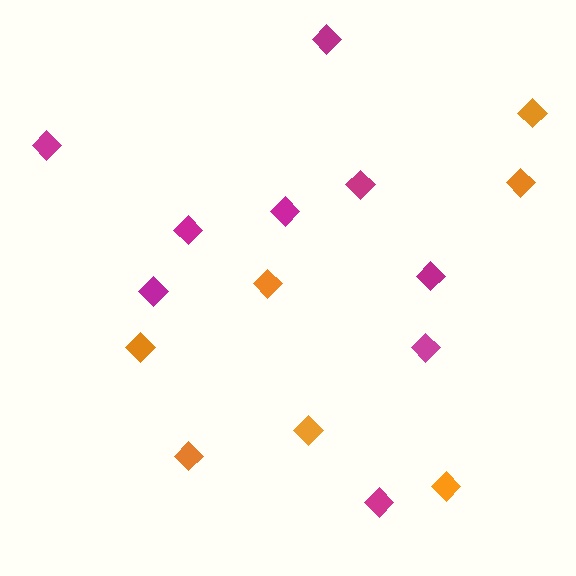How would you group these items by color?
There are 2 groups: one group of orange diamonds (7) and one group of magenta diamonds (9).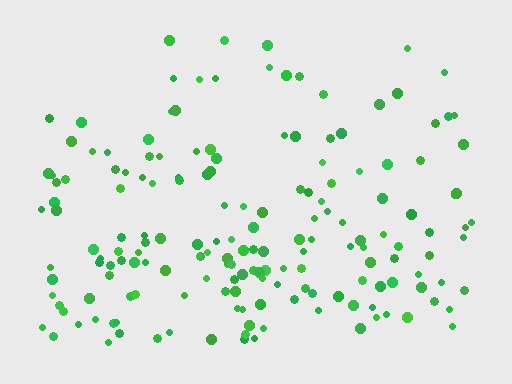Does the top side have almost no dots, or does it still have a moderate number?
Still a moderate number, just noticeably fewer than the bottom.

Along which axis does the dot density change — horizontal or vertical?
Vertical.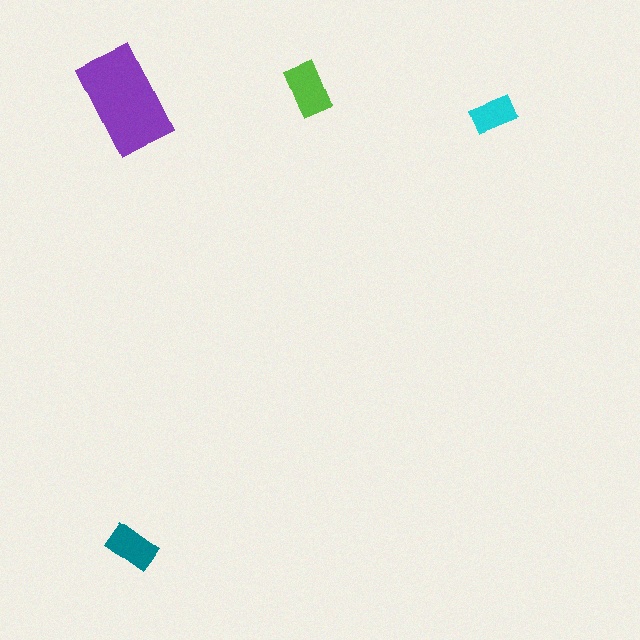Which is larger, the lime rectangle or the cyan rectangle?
The lime one.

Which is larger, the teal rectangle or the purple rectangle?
The purple one.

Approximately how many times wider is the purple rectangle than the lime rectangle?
About 2 times wider.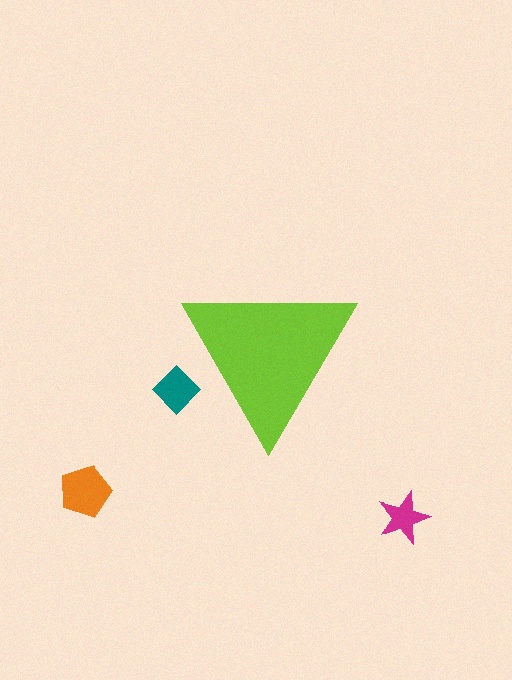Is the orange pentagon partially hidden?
No, the orange pentagon is fully visible.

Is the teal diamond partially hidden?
Yes, the teal diamond is partially hidden behind the lime triangle.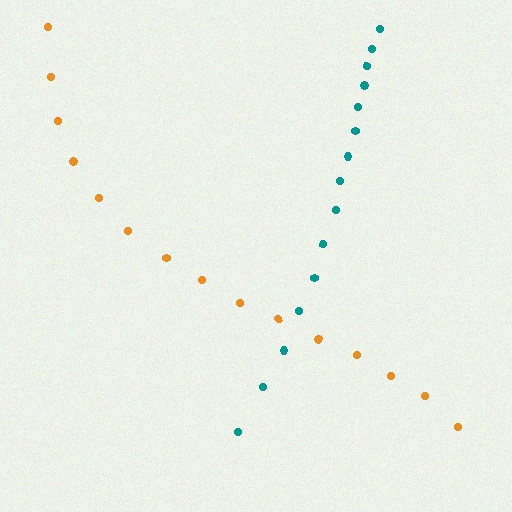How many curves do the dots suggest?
There are 2 distinct paths.